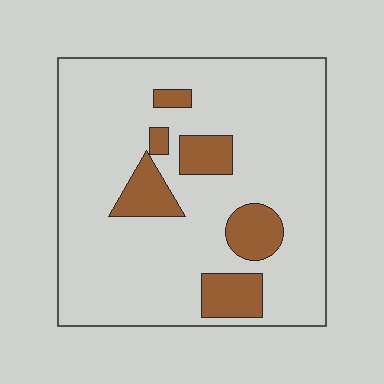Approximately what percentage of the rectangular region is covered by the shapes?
Approximately 15%.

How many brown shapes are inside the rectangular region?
6.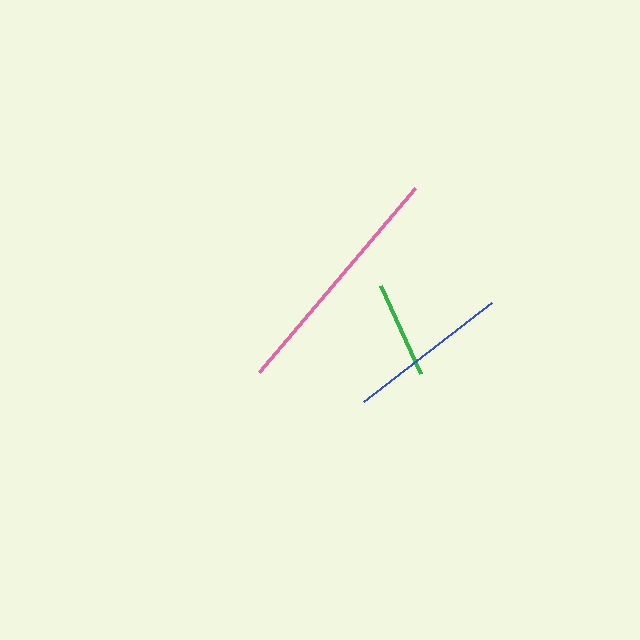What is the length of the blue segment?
The blue segment is approximately 162 pixels long.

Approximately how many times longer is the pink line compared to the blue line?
The pink line is approximately 1.5 times the length of the blue line.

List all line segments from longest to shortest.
From longest to shortest: pink, blue, green.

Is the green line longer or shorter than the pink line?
The pink line is longer than the green line.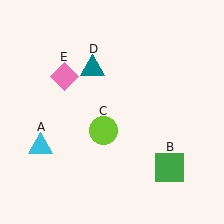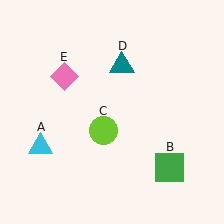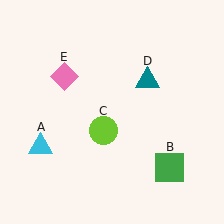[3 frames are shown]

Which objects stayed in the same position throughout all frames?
Cyan triangle (object A) and green square (object B) and lime circle (object C) and pink diamond (object E) remained stationary.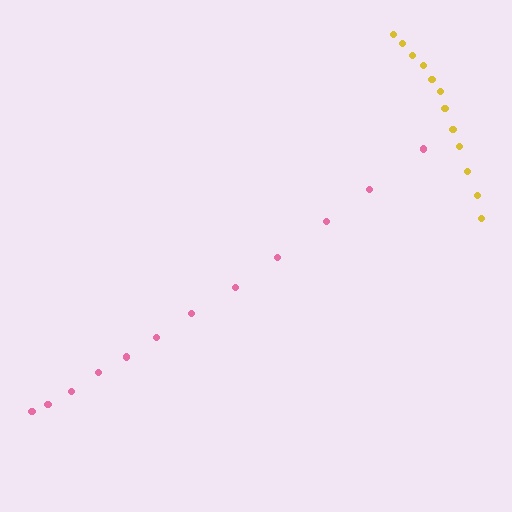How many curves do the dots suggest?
There are 2 distinct paths.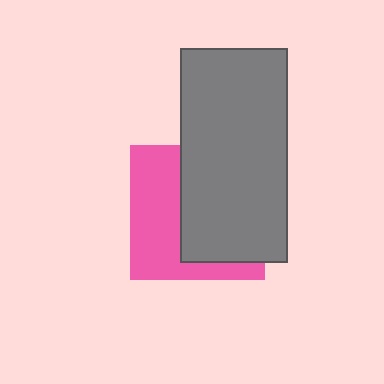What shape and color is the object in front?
The object in front is a gray rectangle.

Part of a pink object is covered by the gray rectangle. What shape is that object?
It is a square.